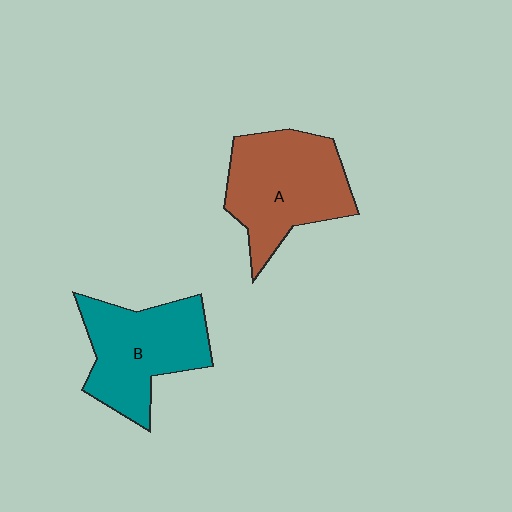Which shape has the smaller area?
Shape B (teal).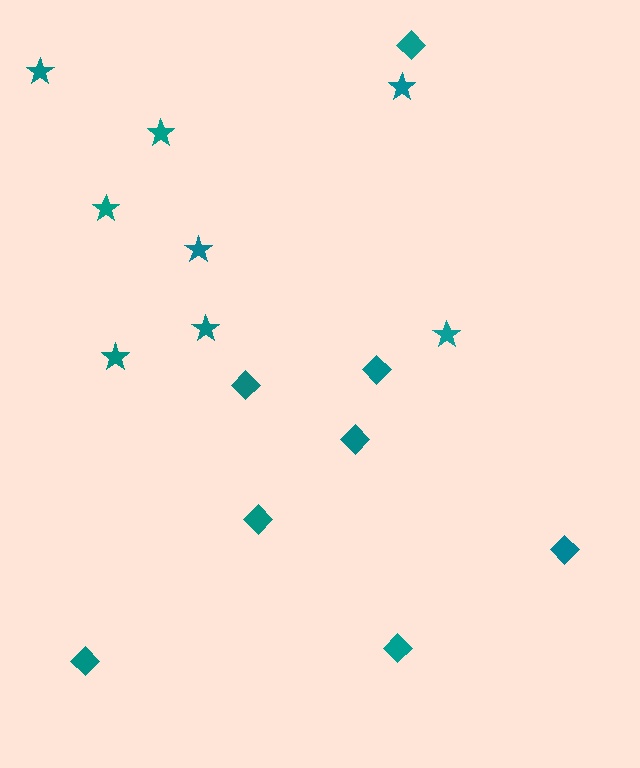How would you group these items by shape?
There are 2 groups: one group of stars (8) and one group of diamonds (8).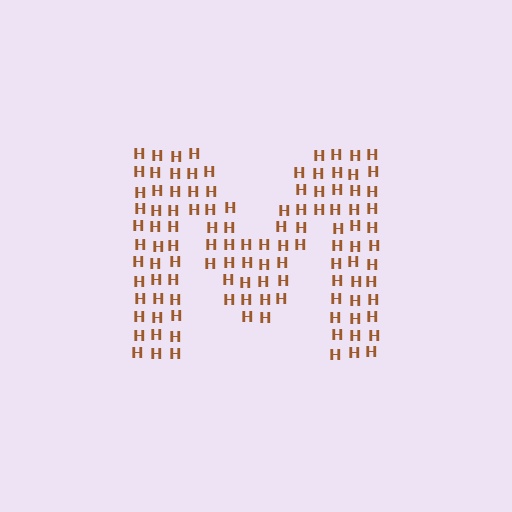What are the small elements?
The small elements are letter H's.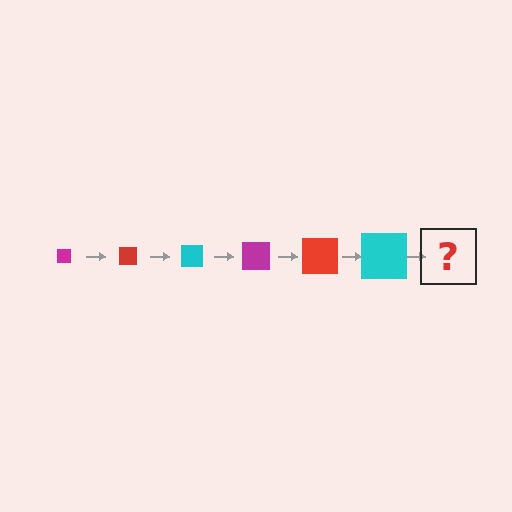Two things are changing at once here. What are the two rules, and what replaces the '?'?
The two rules are that the square grows larger each step and the color cycles through magenta, red, and cyan. The '?' should be a magenta square, larger than the previous one.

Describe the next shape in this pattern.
It should be a magenta square, larger than the previous one.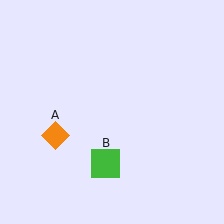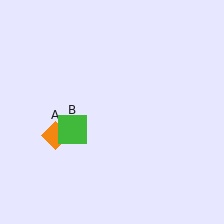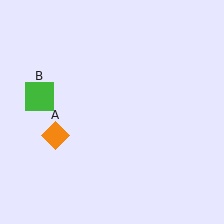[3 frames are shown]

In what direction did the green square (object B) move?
The green square (object B) moved up and to the left.